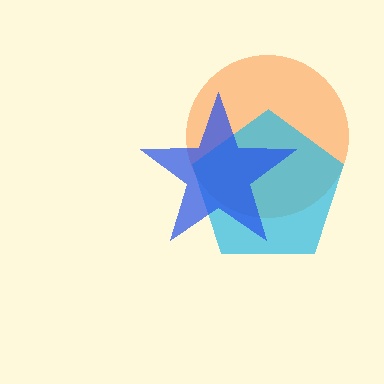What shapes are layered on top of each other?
The layered shapes are: an orange circle, a cyan pentagon, a blue star.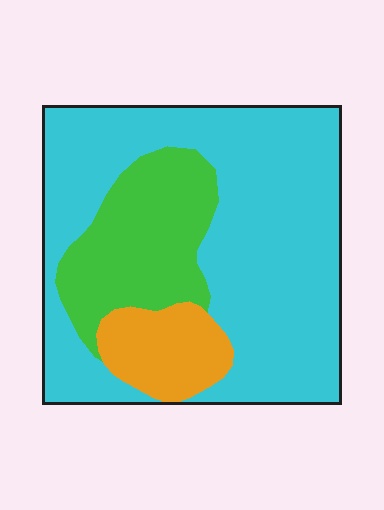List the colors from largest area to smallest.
From largest to smallest: cyan, green, orange.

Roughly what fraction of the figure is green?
Green takes up between a sixth and a third of the figure.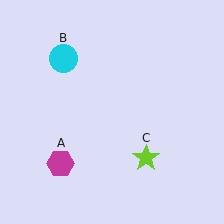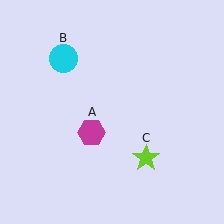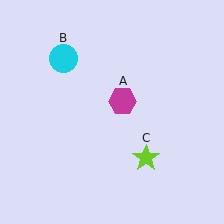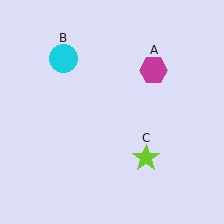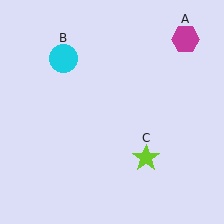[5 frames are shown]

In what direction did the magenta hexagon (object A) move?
The magenta hexagon (object A) moved up and to the right.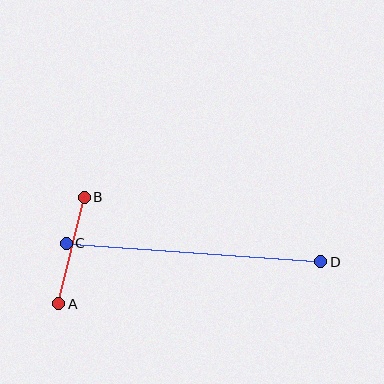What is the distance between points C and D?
The distance is approximately 255 pixels.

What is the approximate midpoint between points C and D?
The midpoint is at approximately (193, 253) pixels.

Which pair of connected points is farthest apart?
Points C and D are farthest apart.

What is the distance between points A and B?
The distance is approximately 110 pixels.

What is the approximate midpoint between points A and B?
The midpoint is at approximately (72, 251) pixels.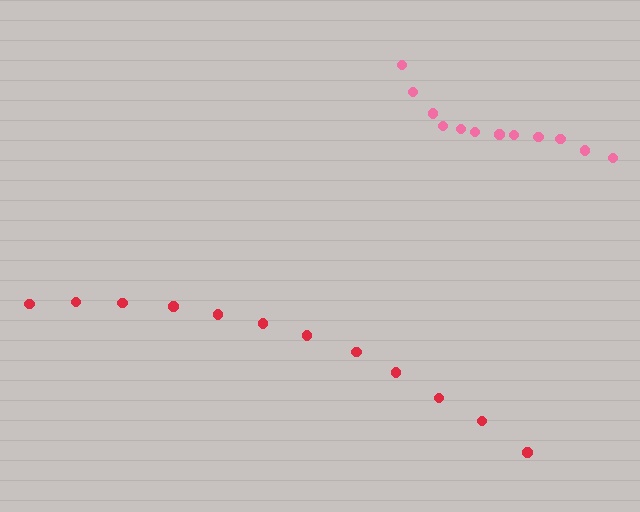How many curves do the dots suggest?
There are 2 distinct paths.